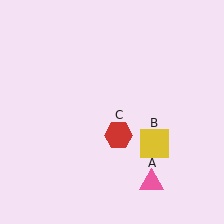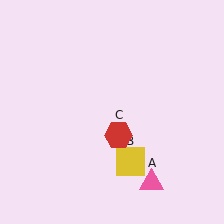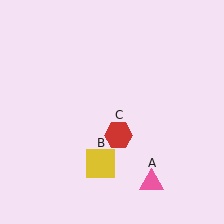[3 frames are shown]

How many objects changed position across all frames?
1 object changed position: yellow square (object B).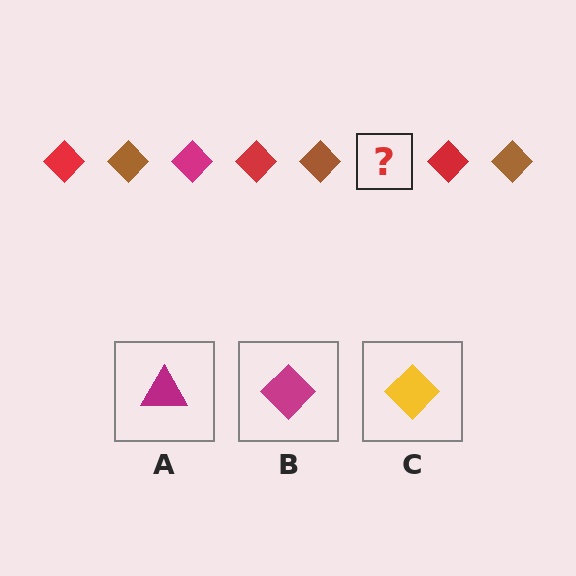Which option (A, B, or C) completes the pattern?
B.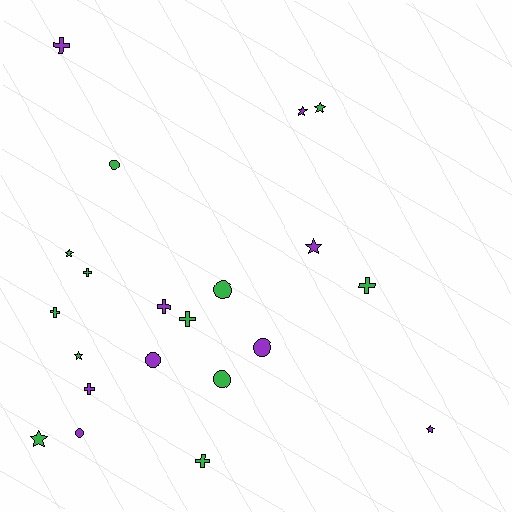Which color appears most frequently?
Green, with 12 objects.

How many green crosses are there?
There are 5 green crosses.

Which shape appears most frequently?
Cross, with 8 objects.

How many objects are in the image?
There are 21 objects.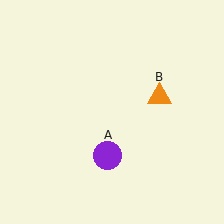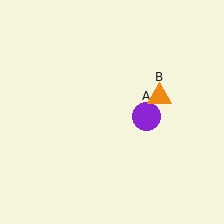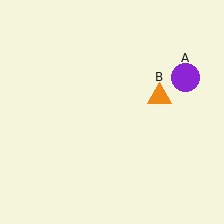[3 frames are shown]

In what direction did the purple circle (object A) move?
The purple circle (object A) moved up and to the right.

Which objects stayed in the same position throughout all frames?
Orange triangle (object B) remained stationary.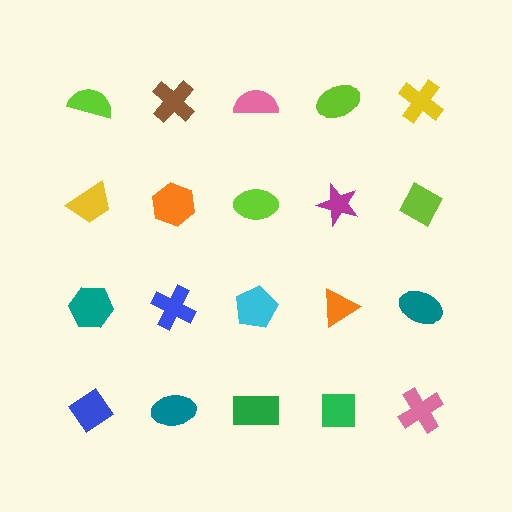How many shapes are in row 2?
5 shapes.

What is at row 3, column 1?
A teal hexagon.